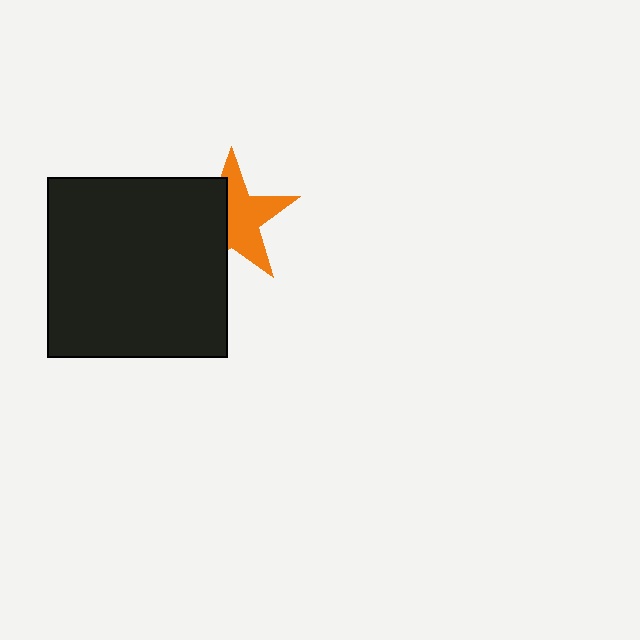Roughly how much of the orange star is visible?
About half of it is visible (roughly 57%).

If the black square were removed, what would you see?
You would see the complete orange star.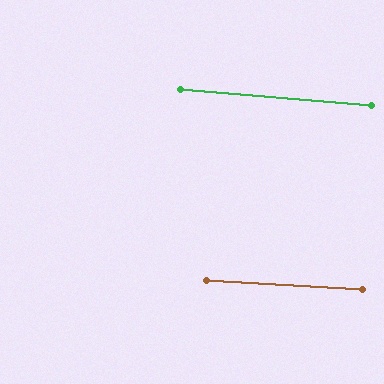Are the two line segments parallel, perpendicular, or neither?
Parallel — their directions differ by only 1.7°.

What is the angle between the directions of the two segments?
Approximately 2 degrees.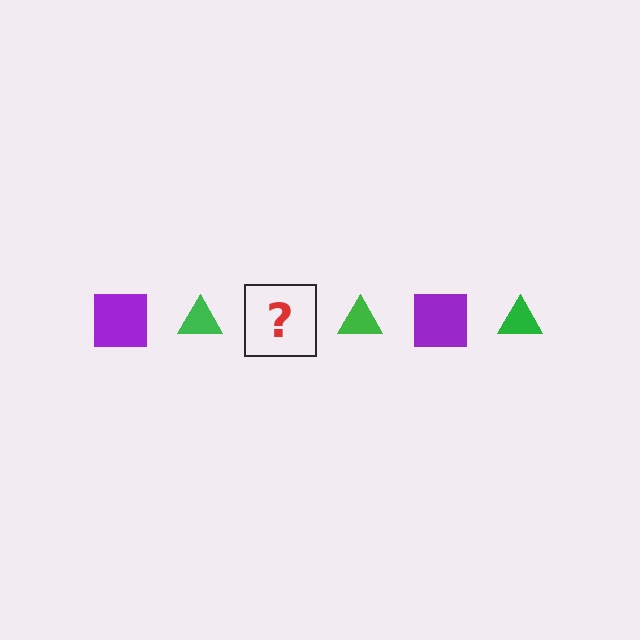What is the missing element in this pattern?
The missing element is a purple square.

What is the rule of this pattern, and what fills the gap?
The rule is that the pattern alternates between purple square and green triangle. The gap should be filled with a purple square.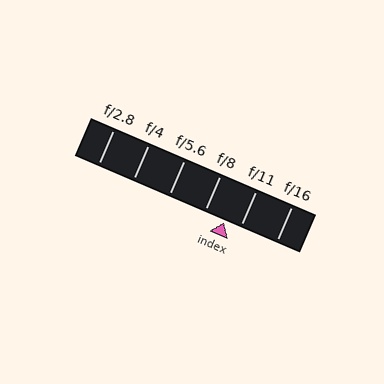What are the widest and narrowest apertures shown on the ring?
The widest aperture shown is f/2.8 and the narrowest is f/16.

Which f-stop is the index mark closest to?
The index mark is closest to f/11.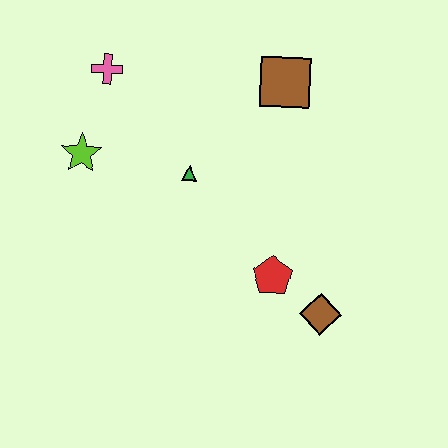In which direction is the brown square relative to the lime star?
The brown square is to the right of the lime star.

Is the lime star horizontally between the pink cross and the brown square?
No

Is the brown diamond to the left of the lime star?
No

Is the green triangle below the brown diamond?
No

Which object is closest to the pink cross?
The lime star is closest to the pink cross.